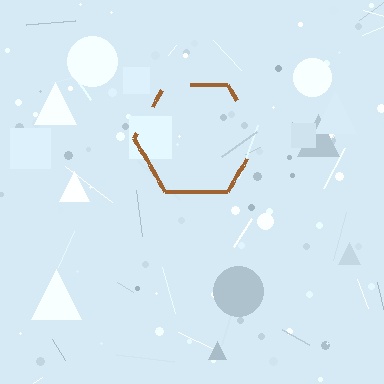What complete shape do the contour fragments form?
The contour fragments form a hexagon.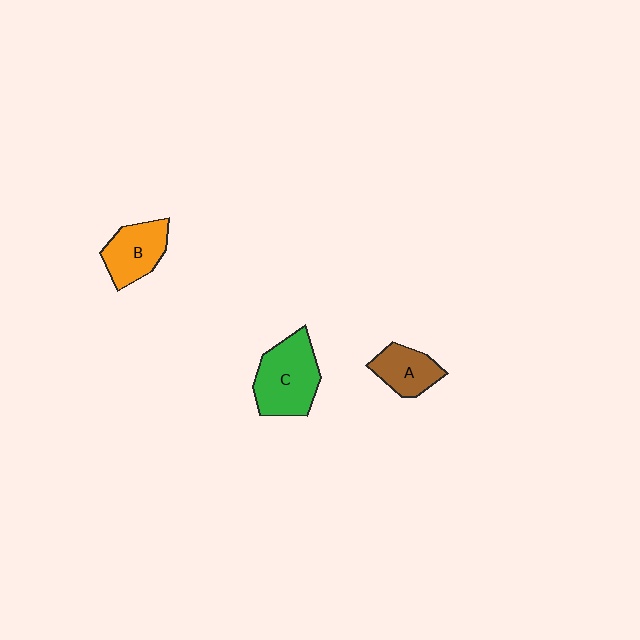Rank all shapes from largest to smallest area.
From largest to smallest: C (green), B (orange), A (brown).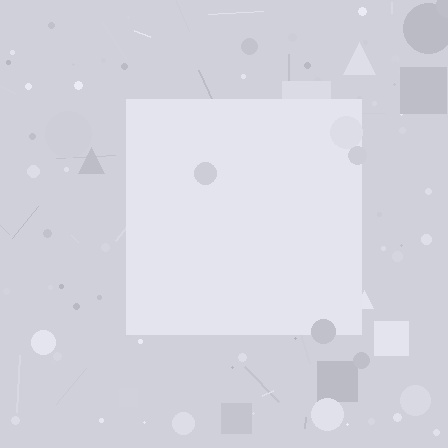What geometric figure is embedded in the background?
A square is embedded in the background.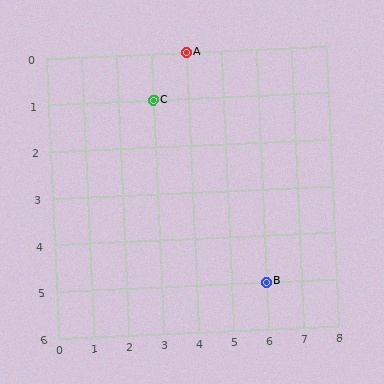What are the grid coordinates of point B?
Point B is at grid coordinates (6, 5).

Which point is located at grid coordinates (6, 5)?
Point B is at (6, 5).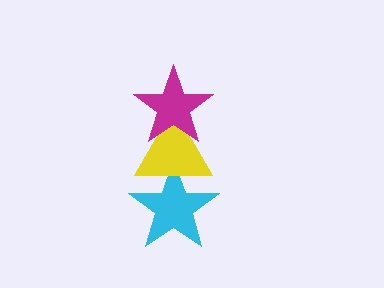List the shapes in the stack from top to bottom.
From top to bottom: the magenta star, the yellow triangle, the cyan star.